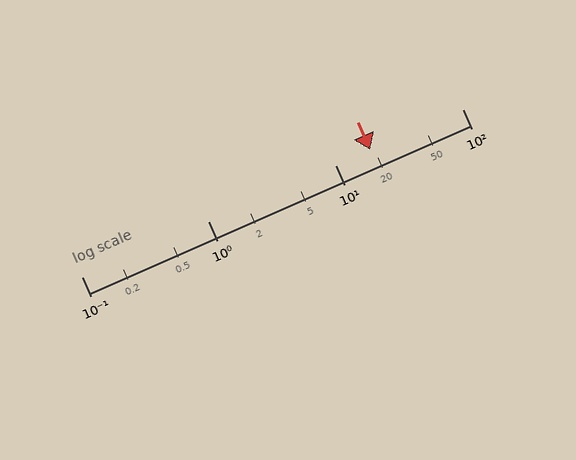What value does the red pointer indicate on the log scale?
The pointer indicates approximately 19.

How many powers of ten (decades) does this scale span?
The scale spans 3 decades, from 0.1 to 100.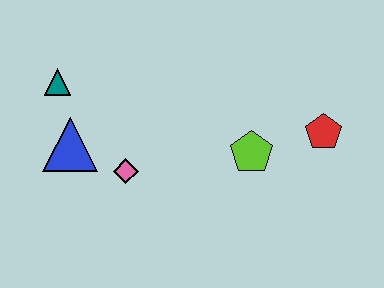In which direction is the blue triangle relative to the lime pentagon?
The blue triangle is to the left of the lime pentagon.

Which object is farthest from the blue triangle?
The red pentagon is farthest from the blue triangle.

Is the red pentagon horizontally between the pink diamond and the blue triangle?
No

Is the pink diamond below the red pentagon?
Yes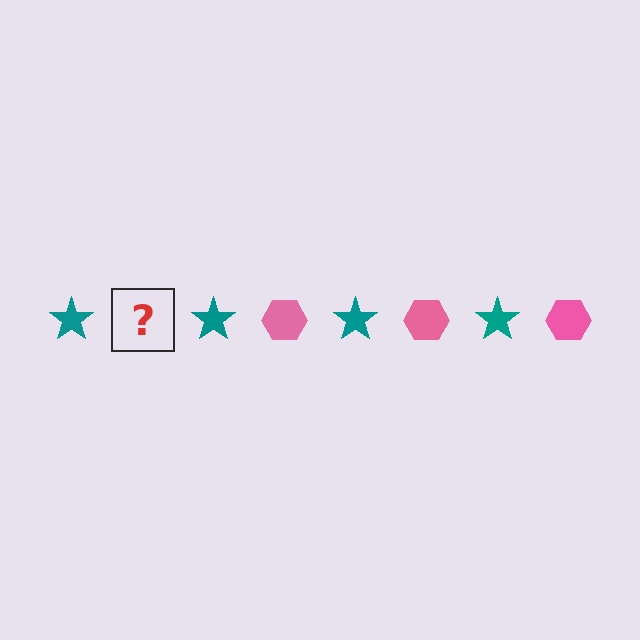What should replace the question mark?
The question mark should be replaced with a pink hexagon.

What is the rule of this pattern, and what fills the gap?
The rule is that the pattern alternates between teal star and pink hexagon. The gap should be filled with a pink hexagon.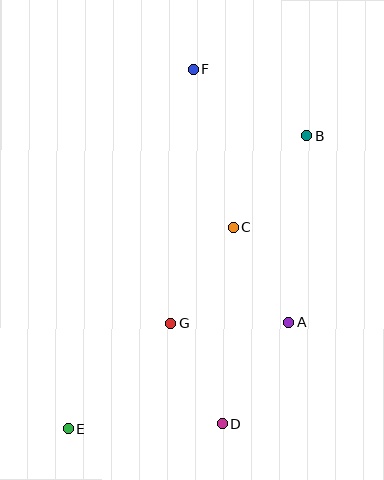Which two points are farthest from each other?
Points E and F are farthest from each other.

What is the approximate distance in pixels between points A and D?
The distance between A and D is approximately 122 pixels.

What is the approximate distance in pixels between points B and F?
The distance between B and F is approximately 131 pixels.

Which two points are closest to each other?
Points A and C are closest to each other.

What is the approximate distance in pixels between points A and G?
The distance between A and G is approximately 118 pixels.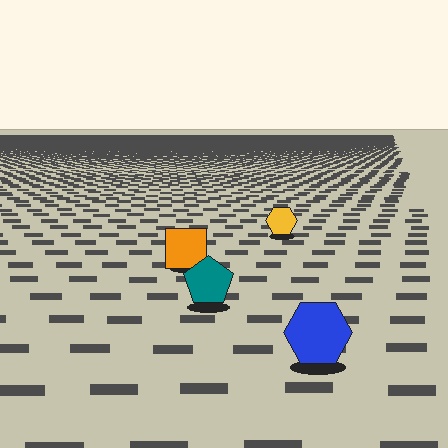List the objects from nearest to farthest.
From nearest to farthest: the blue hexagon, the teal pentagon, the orange square, the yellow hexagon.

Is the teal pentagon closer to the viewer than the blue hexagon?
No. The blue hexagon is closer — you can tell from the texture gradient: the ground texture is coarser near it.